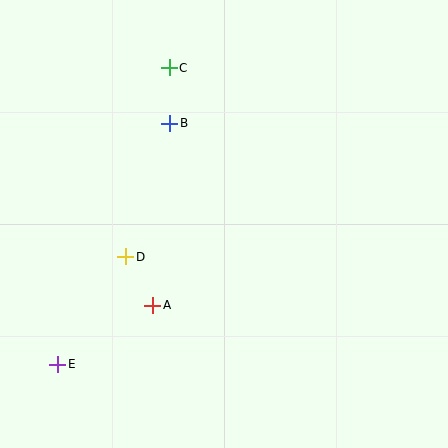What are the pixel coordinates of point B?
Point B is at (170, 123).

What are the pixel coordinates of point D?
Point D is at (126, 257).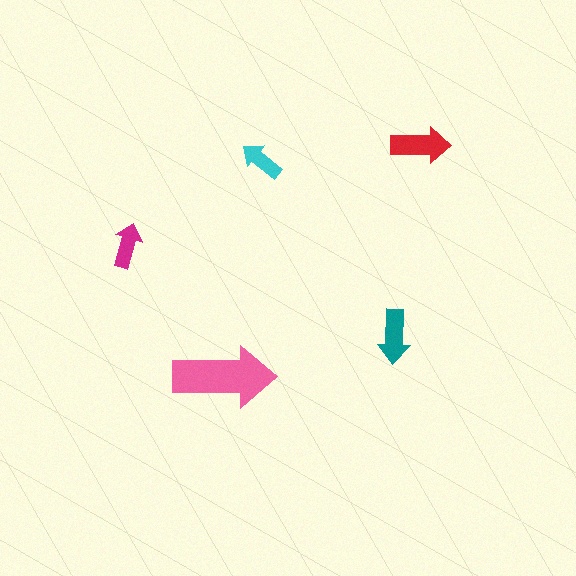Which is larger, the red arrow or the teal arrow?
The red one.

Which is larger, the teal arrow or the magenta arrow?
The teal one.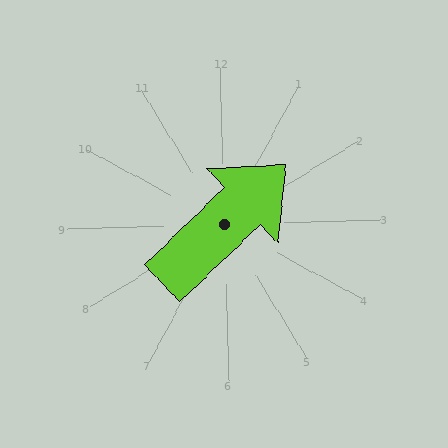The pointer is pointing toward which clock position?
Roughly 2 o'clock.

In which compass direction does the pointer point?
Northeast.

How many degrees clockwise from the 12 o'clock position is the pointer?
Approximately 48 degrees.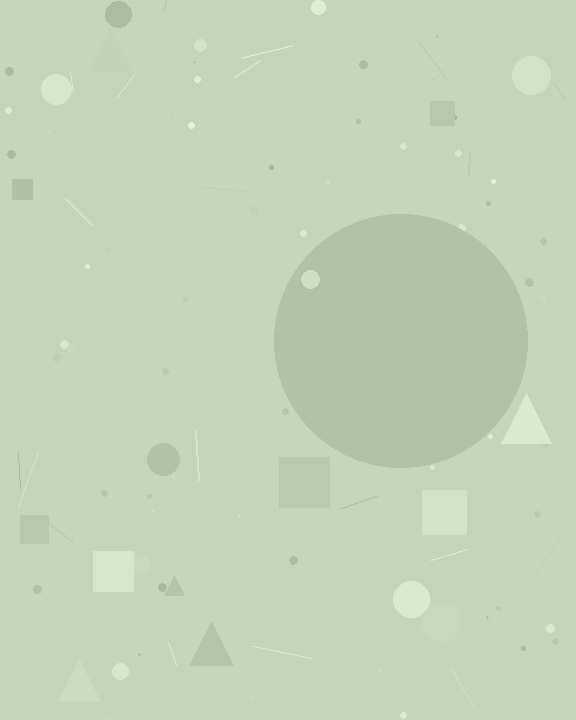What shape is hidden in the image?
A circle is hidden in the image.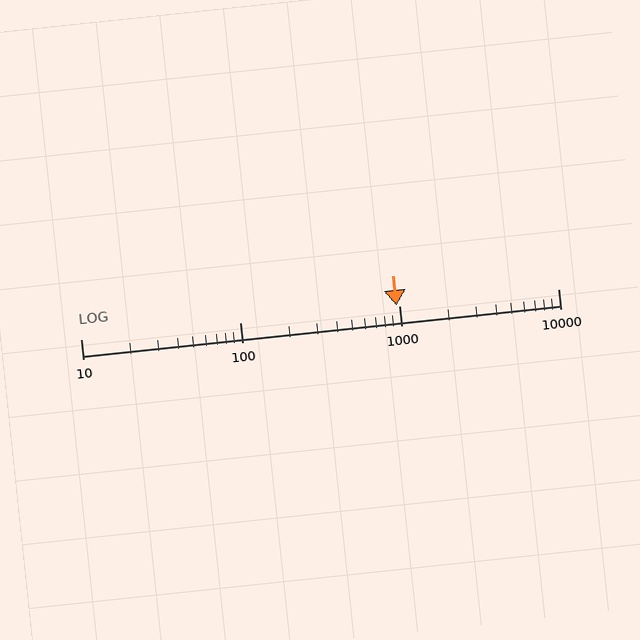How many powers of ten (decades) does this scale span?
The scale spans 3 decades, from 10 to 10000.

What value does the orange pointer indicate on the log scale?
The pointer indicates approximately 960.